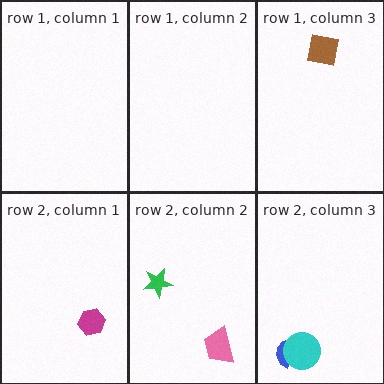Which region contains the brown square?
The row 1, column 3 region.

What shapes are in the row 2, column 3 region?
The blue semicircle, the cyan circle.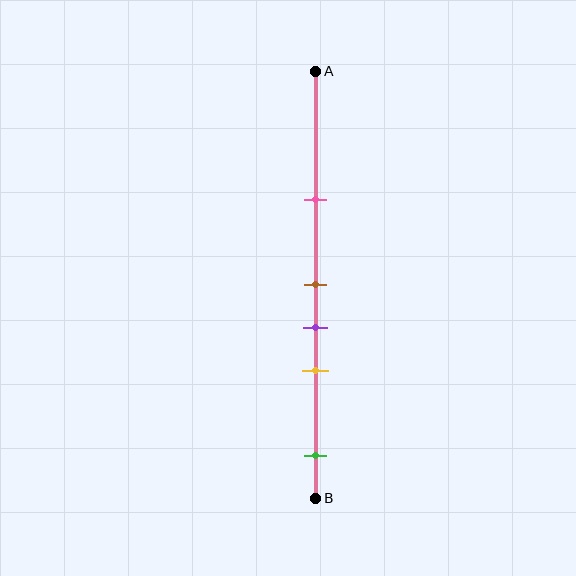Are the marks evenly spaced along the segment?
No, the marks are not evenly spaced.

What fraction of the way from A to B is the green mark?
The green mark is approximately 90% (0.9) of the way from A to B.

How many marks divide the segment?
There are 5 marks dividing the segment.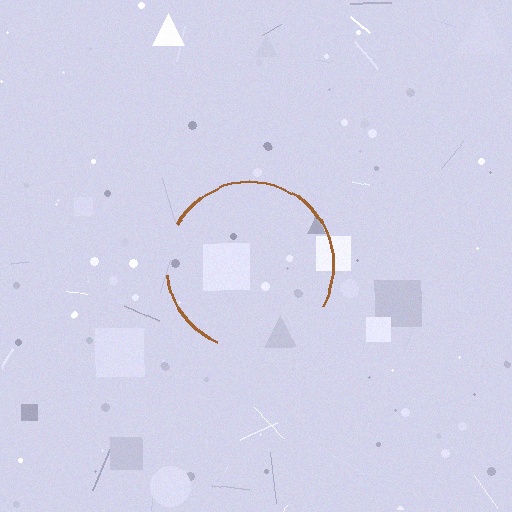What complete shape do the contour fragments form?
The contour fragments form a circle.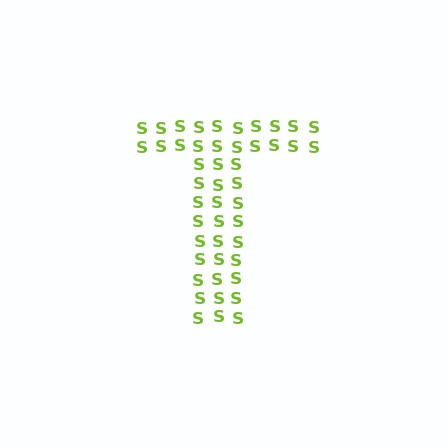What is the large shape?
The large shape is the letter T.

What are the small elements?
The small elements are letter S's.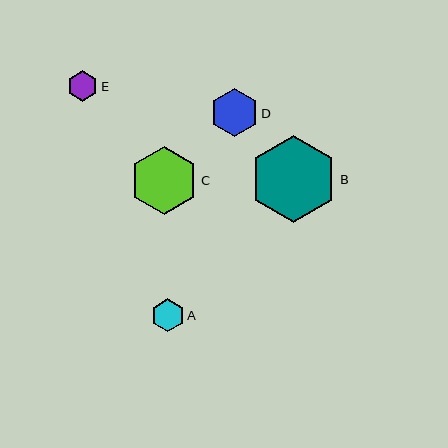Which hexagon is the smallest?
Hexagon E is the smallest with a size of approximately 31 pixels.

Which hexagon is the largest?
Hexagon B is the largest with a size of approximately 87 pixels.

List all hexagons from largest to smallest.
From largest to smallest: B, C, D, A, E.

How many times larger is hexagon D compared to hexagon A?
Hexagon D is approximately 1.5 times the size of hexagon A.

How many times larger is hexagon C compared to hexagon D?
Hexagon C is approximately 1.4 times the size of hexagon D.